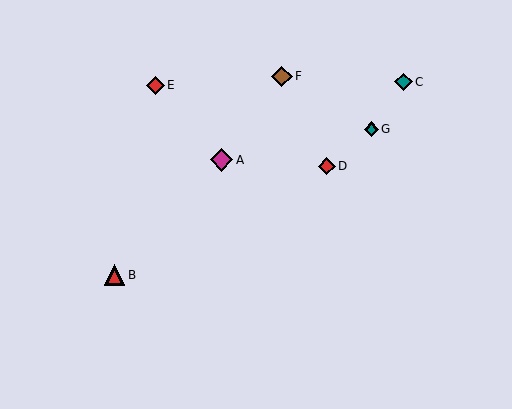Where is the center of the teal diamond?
The center of the teal diamond is at (371, 129).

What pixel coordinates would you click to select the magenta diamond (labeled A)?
Click at (222, 160) to select the magenta diamond A.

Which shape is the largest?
The magenta diamond (labeled A) is the largest.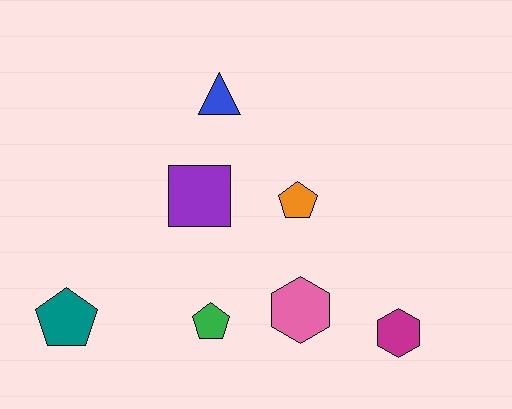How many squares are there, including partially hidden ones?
There is 1 square.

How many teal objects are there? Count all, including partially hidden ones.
There is 1 teal object.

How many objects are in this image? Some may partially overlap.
There are 7 objects.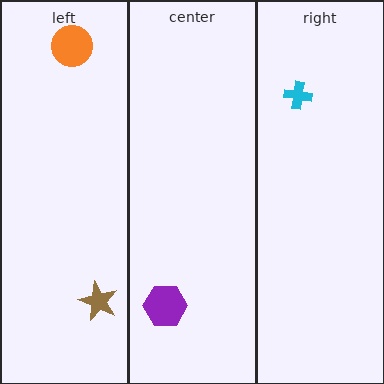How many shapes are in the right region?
1.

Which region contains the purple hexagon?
The center region.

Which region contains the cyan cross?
The right region.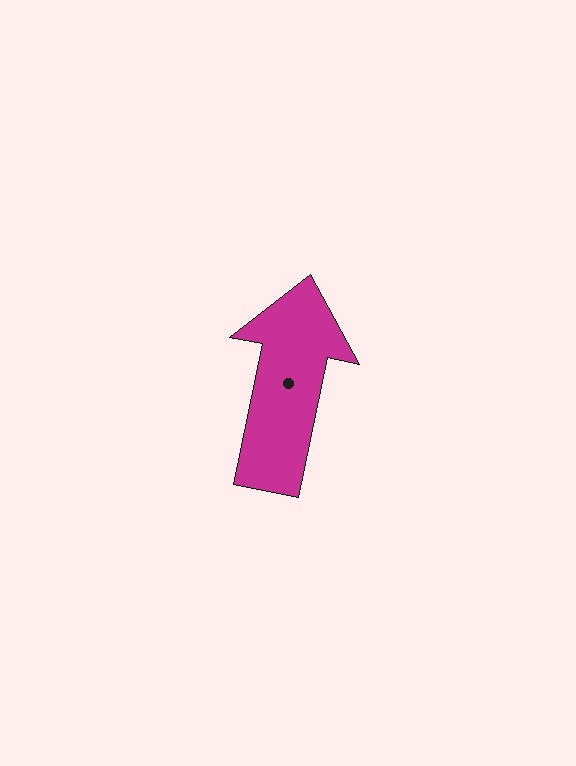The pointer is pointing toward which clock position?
Roughly 12 o'clock.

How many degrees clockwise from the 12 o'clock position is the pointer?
Approximately 12 degrees.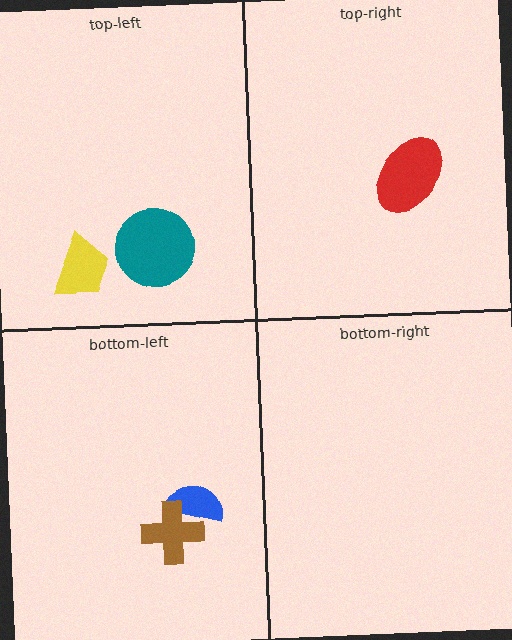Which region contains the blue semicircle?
The bottom-left region.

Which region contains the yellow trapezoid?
The top-left region.